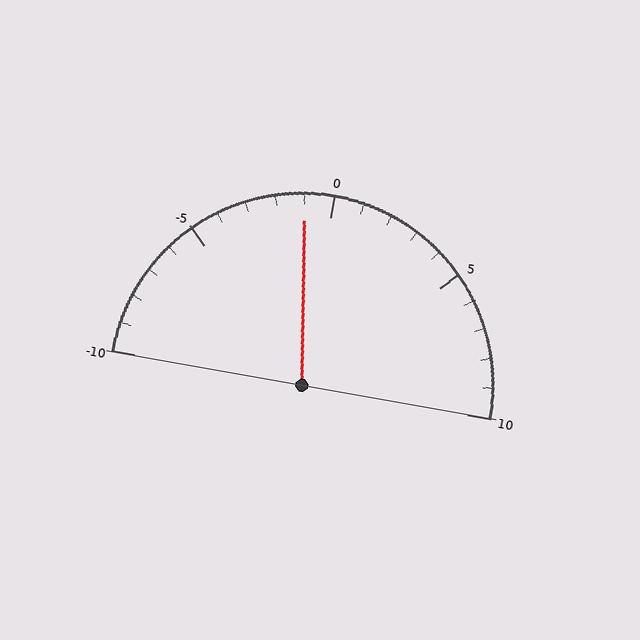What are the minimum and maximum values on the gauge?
The gauge ranges from -10 to 10.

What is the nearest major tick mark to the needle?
The nearest major tick mark is 0.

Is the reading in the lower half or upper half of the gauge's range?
The reading is in the lower half of the range (-10 to 10).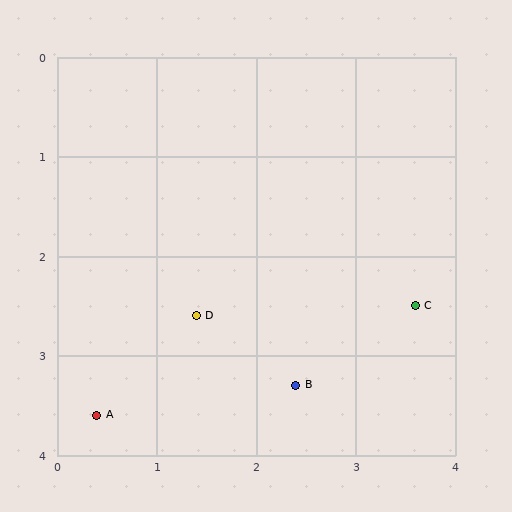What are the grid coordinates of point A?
Point A is at approximately (0.4, 3.6).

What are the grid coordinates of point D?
Point D is at approximately (1.4, 2.6).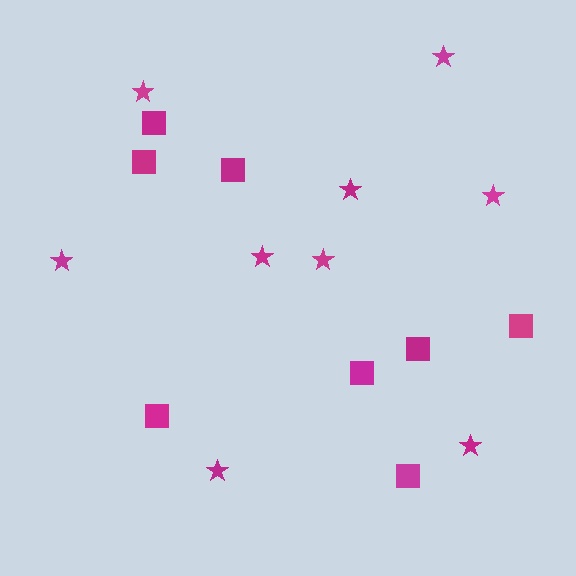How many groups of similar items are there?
There are 2 groups: one group of stars (9) and one group of squares (8).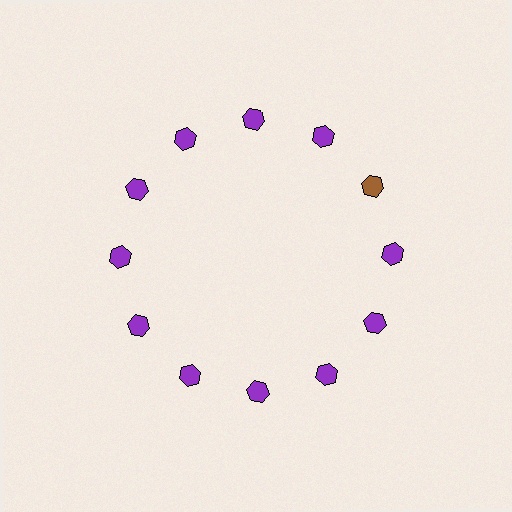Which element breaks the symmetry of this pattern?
The brown hexagon at roughly the 2 o'clock position breaks the symmetry. All other shapes are purple hexagons.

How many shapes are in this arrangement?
There are 12 shapes arranged in a ring pattern.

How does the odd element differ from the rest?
It has a different color: brown instead of purple.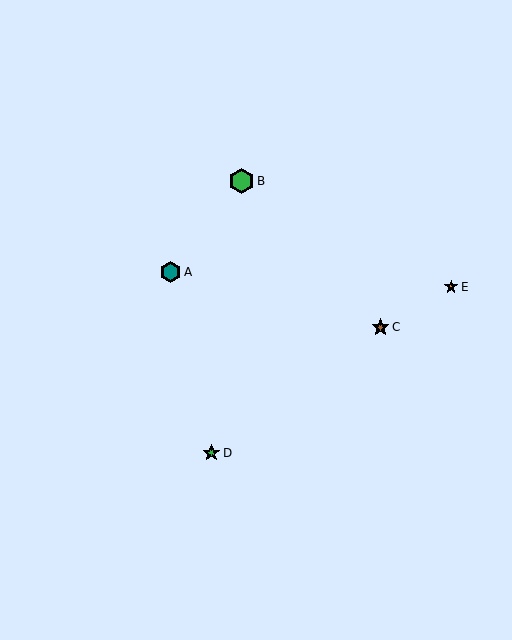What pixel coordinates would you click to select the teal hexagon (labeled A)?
Click at (171, 272) to select the teal hexagon A.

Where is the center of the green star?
The center of the green star is at (211, 453).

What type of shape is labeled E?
Shape E is an orange star.